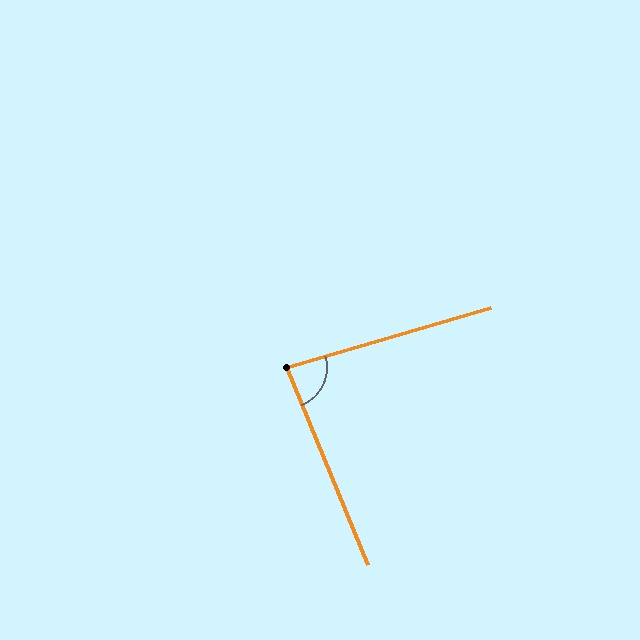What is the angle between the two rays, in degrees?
Approximately 84 degrees.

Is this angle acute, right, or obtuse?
It is acute.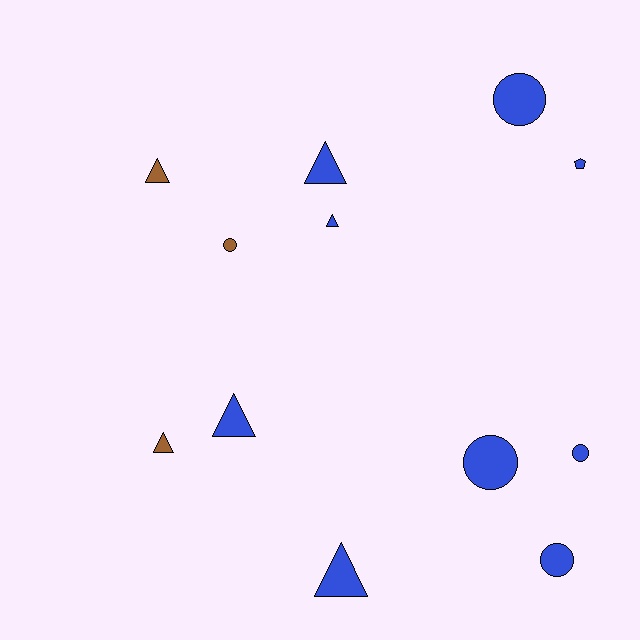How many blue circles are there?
There are 4 blue circles.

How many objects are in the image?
There are 12 objects.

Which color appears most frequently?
Blue, with 9 objects.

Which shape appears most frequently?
Triangle, with 6 objects.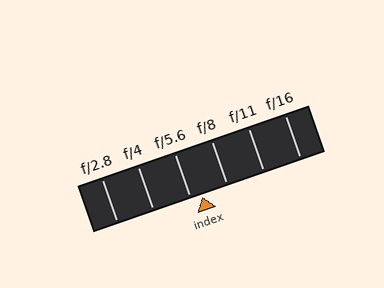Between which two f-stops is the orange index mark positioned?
The index mark is between f/5.6 and f/8.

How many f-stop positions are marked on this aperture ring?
There are 6 f-stop positions marked.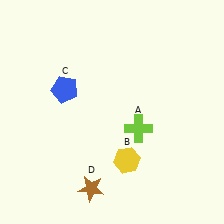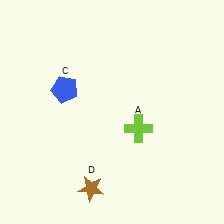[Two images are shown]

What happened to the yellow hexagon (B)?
The yellow hexagon (B) was removed in Image 2. It was in the bottom-right area of Image 1.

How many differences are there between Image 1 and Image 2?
There is 1 difference between the two images.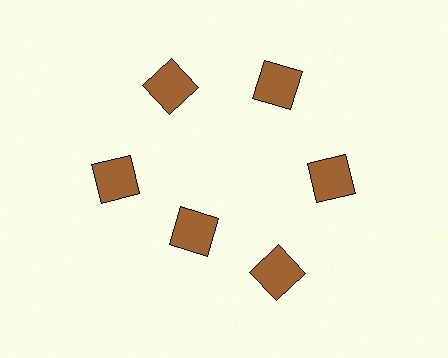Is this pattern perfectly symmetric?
No. The 6 brown squares are arranged in a ring, but one element near the 7 o'clock position is pulled inward toward the center, breaking the 6-fold rotational symmetry.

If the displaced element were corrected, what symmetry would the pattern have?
It would have 6-fold rotational symmetry — the pattern would map onto itself every 60 degrees.